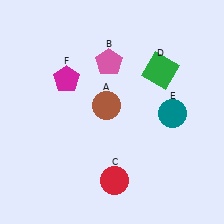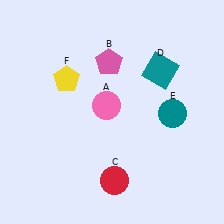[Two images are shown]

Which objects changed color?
A changed from brown to pink. D changed from green to teal. F changed from magenta to yellow.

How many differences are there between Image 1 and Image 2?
There are 3 differences between the two images.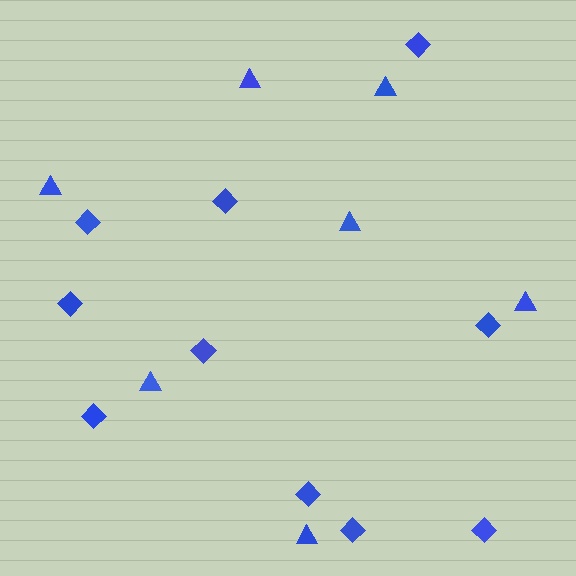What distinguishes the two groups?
There are 2 groups: one group of diamonds (10) and one group of triangles (7).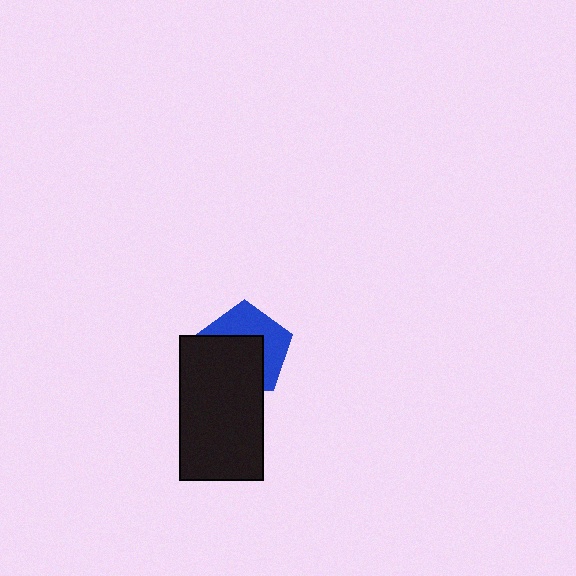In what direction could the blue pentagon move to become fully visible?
The blue pentagon could move toward the upper-right. That would shift it out from behind the black rectangle entirely.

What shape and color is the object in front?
The object in front is a black rectangle.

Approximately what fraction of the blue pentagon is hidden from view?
Roughly 53% of the blue pentagon is hidden behind the black rectangle.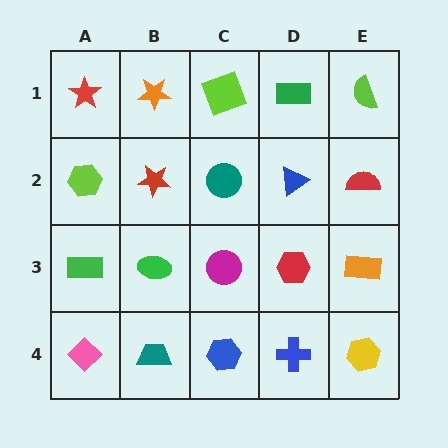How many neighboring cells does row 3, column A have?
3.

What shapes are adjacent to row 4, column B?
A green ellipse (row 3, column B), a pink diamond (row 4, column A), a blue hexagon (row 4, column C).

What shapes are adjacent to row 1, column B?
A red star (row 2, column B), a red star (row 1, column A), a lime square (row 1, column C).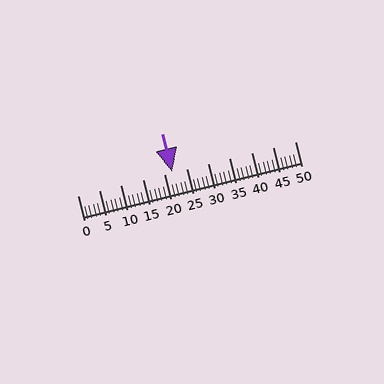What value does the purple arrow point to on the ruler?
The purple arrow points to approximately 22.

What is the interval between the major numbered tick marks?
The major tick marks are spaced 5 units apart.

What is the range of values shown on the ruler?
The ruler shows values from 0 to 50.